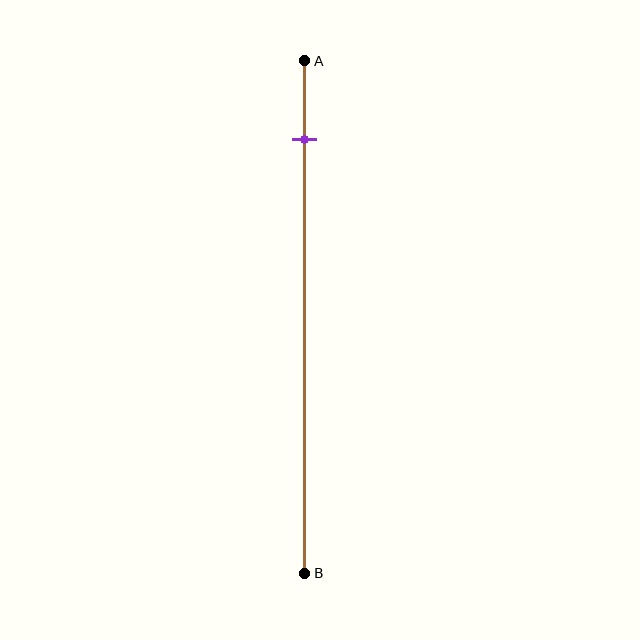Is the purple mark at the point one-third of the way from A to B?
No, the mark is at about 15% from A, not at the 33% one-third point.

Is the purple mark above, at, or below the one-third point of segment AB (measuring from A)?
The purple mark is above the one-third point of segment AB.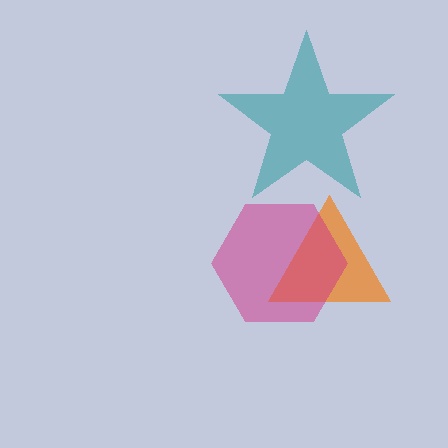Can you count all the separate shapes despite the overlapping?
Yes, there are 3 separate shapes.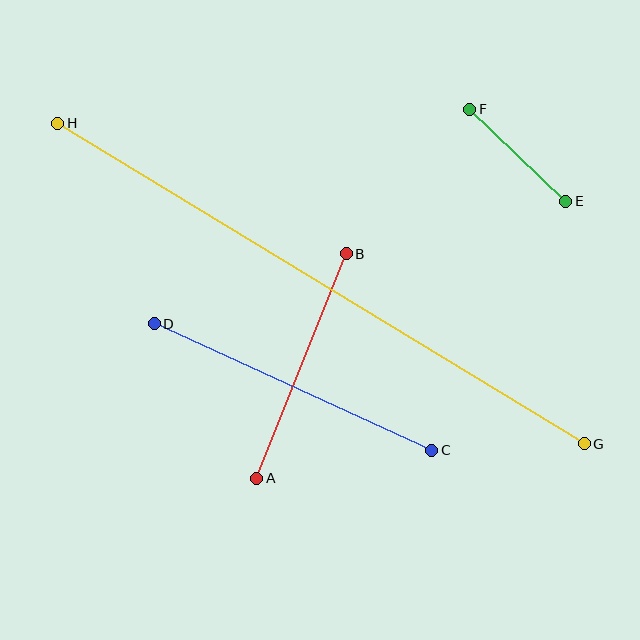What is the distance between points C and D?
The distance is approximately 305 pixels.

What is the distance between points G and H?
The distance is approximately 617 pixels.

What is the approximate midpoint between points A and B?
The midpoint is at approximately (301, 366) pixels.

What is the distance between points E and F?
The distance is approximately 133 pixels.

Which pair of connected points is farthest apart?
Points G and H are farthest apart.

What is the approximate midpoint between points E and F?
The midpoint is at approximately (518, 155) pixels.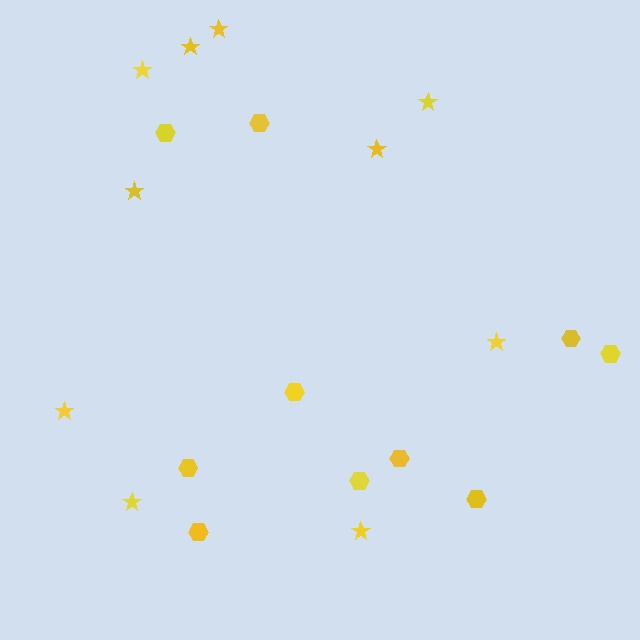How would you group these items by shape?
There are 2 groups: one group of hexagons (10) and one group of stars (10).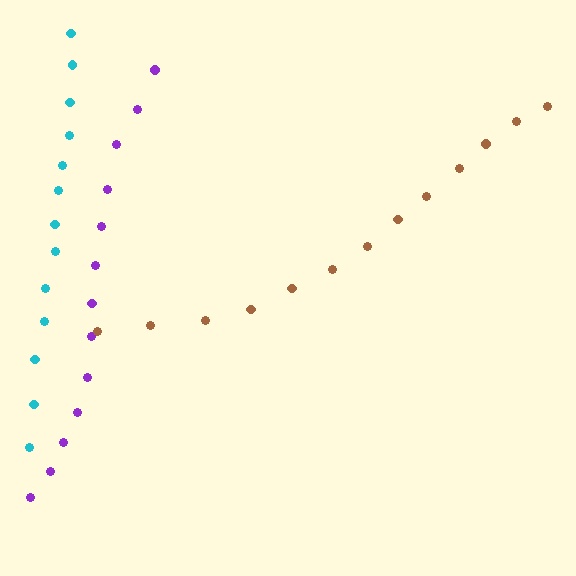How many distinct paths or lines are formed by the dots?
There are 3 distinct paths.